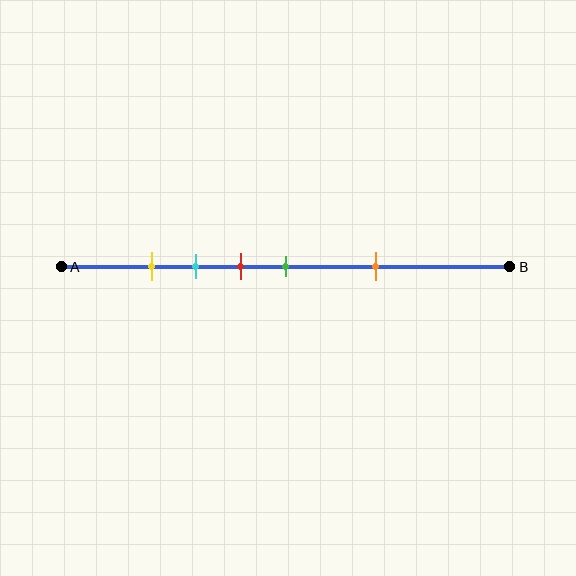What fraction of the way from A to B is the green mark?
The green mark is approximately 50% (0.5) of the way from A to B.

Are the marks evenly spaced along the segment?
No, the marks are not evenly spaced.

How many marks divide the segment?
There are 5 marks dividing the segment.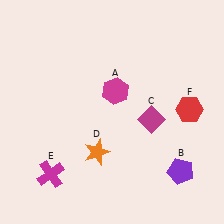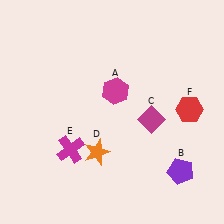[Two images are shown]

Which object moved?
The magenta cross (E) moved up.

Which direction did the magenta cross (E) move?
The magenta cross (E) moved up.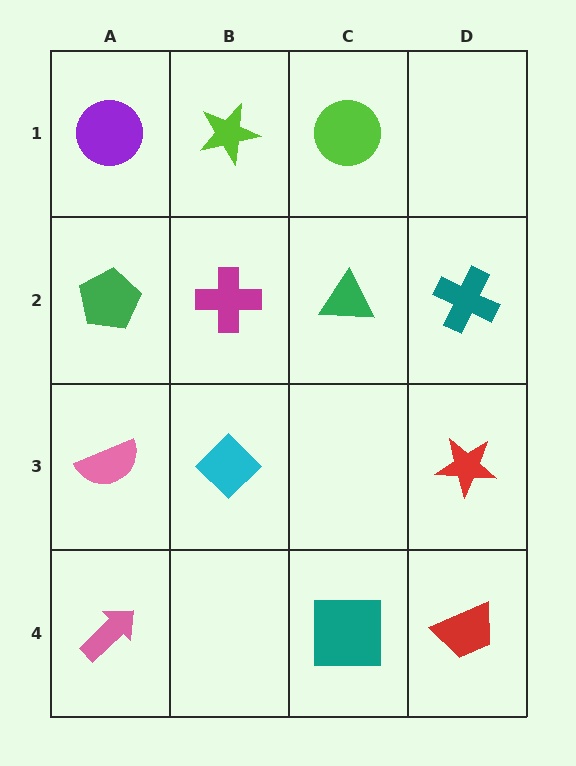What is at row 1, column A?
A purple circle.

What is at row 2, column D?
A teal cross.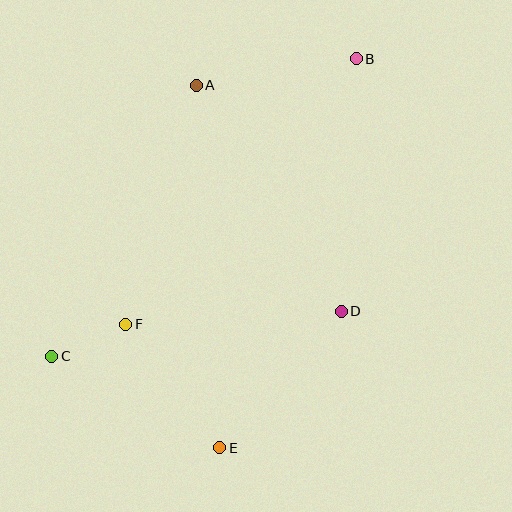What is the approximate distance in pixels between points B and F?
The distance between B and F is approximately 352 pixels.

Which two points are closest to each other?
Points C and F are closest to each other.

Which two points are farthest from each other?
Points B and C are farthest from each other.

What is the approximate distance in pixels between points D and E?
The distance between D and E is approximately 183 pixels.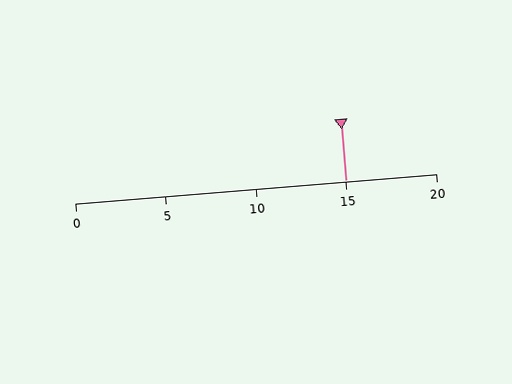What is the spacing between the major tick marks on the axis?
The major ticks are spaced 5 apart.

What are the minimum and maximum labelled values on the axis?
The axis runs from 0 to 20.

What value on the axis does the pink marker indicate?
The marker indicates approximately 15.